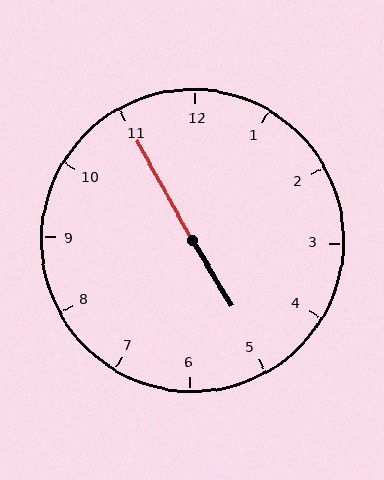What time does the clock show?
4:55.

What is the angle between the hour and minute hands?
Approximately 178 degrees.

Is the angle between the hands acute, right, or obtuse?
It is obtuse.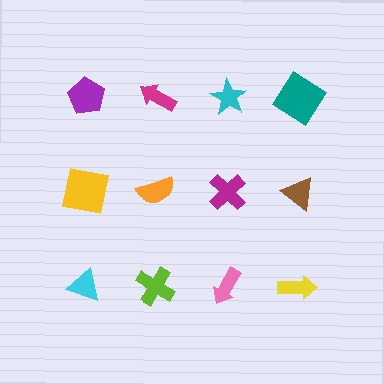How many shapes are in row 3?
4 shapes.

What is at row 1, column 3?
A cyan star.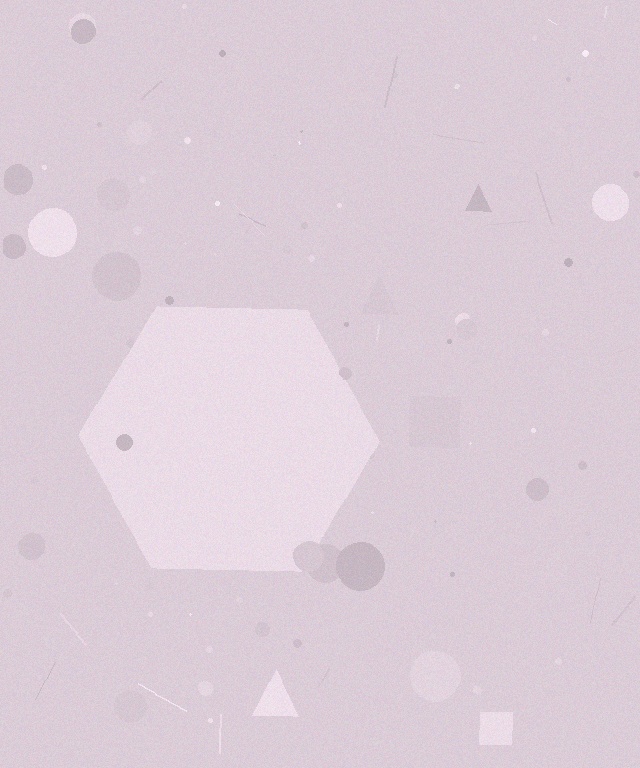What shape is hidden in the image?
A hexagon is hidden in the image.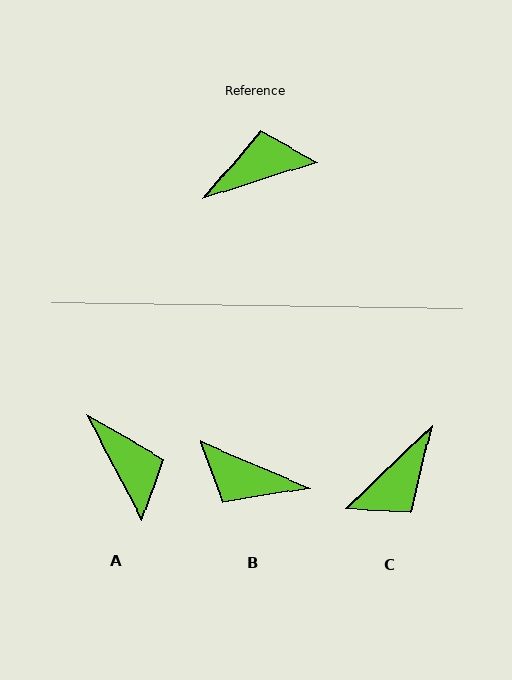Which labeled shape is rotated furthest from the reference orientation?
C, about 154 degrees away.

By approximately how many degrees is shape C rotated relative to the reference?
Approximately 154 degrees clockwise.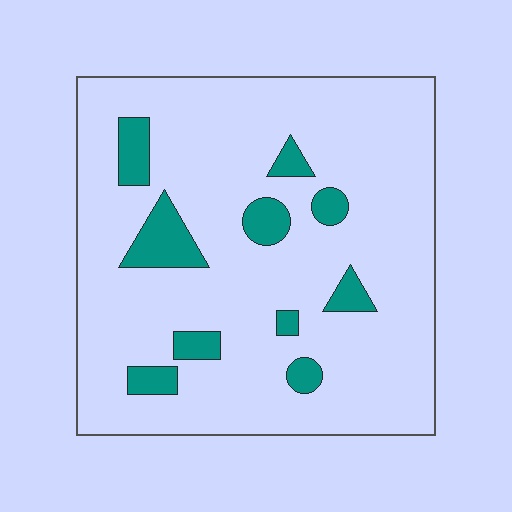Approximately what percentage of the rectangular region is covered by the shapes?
Approximately 10%.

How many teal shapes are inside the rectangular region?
10.